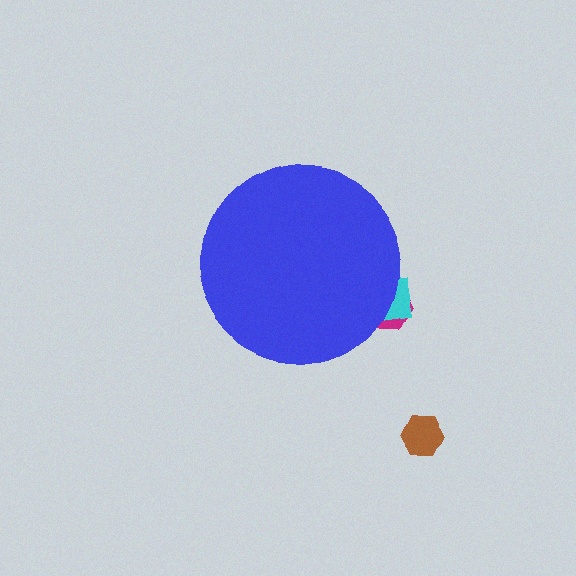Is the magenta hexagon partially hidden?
Yes, the magenta hexagon is partially hidden behind the blue circle.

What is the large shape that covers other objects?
A blue circle.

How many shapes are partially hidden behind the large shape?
2 shapes are partially hidden.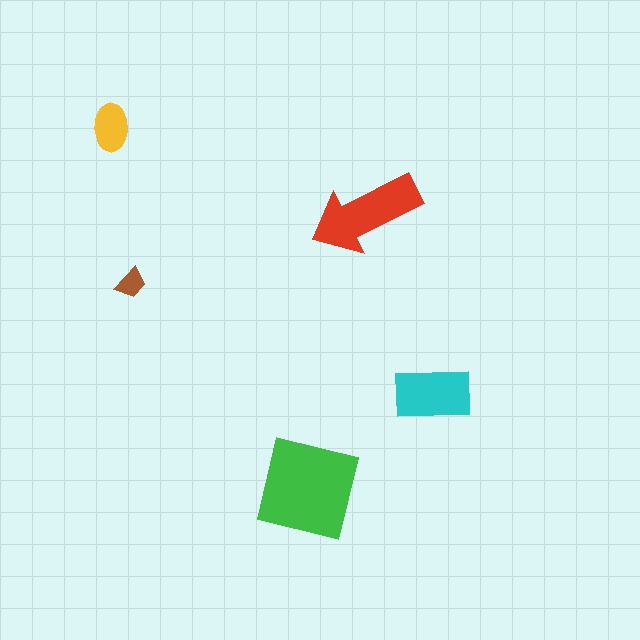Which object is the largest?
The green square.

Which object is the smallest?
The brown trapezoid.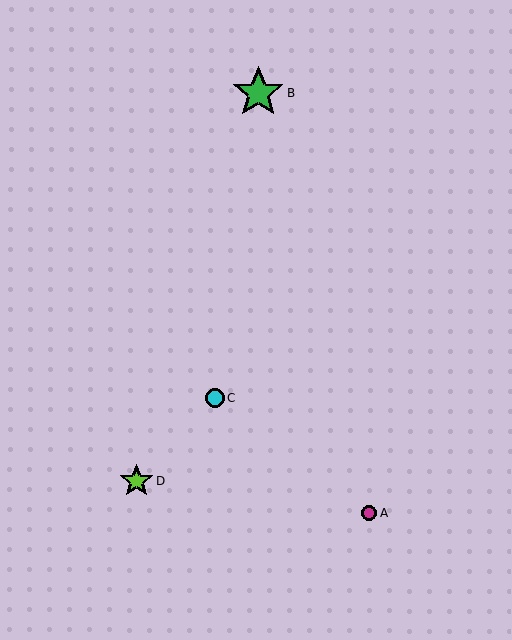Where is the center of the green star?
The center of the green star is at (258, 93).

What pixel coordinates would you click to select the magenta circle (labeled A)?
Click at (369, 514) to select the magenta circle A.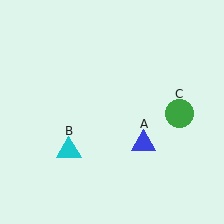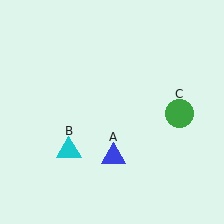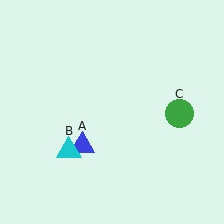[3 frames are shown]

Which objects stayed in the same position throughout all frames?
Cyan triangle (object B) and green circle (object C) remained stationary.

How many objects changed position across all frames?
1 object changed position: blue triangle (object A).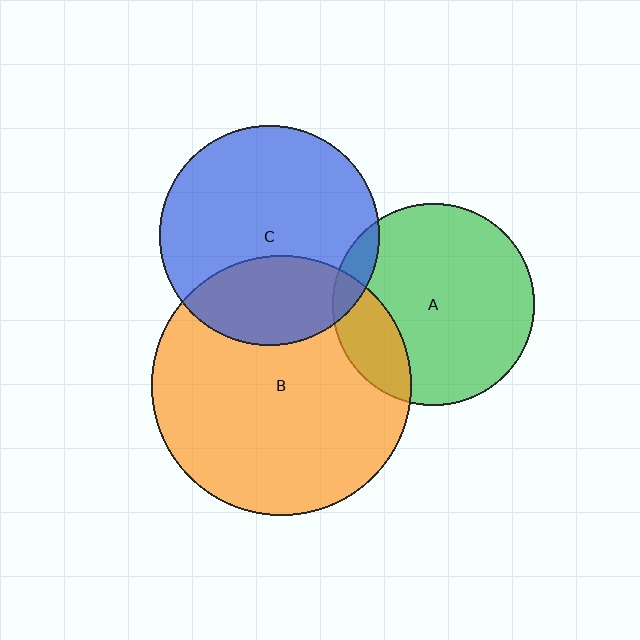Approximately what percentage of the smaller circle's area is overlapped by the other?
Approximately 10%.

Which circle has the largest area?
Circle B (orange).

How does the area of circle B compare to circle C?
Approximately 1.4 times.